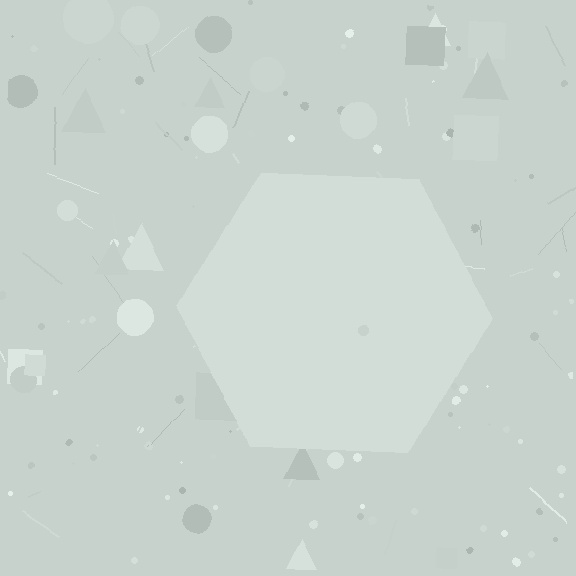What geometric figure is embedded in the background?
A hexagon is embedded in the background.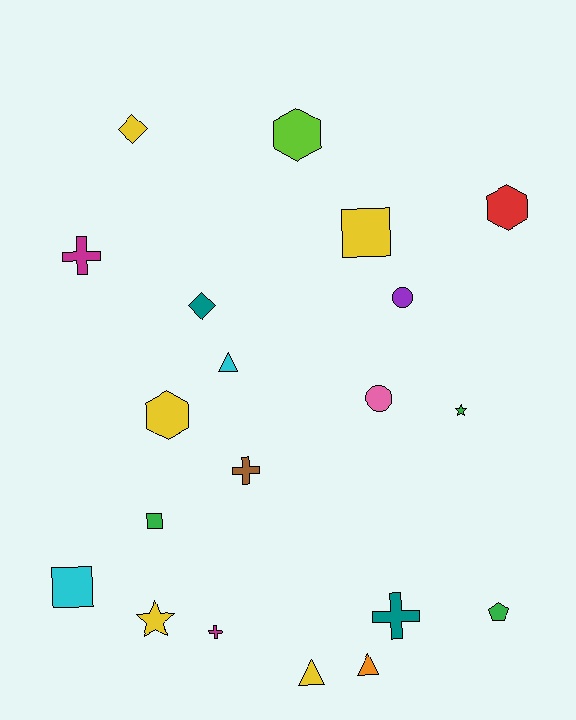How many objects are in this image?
There are 20 objects.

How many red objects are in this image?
There is 1 red object.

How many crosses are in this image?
There are 4 crosses.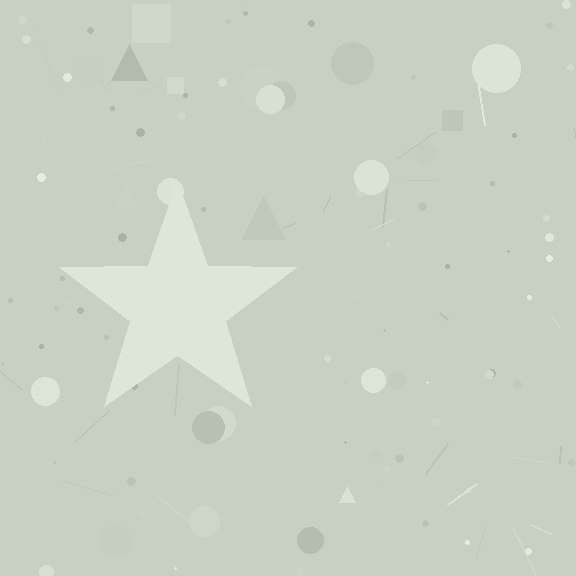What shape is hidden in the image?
A star is hidden in the image.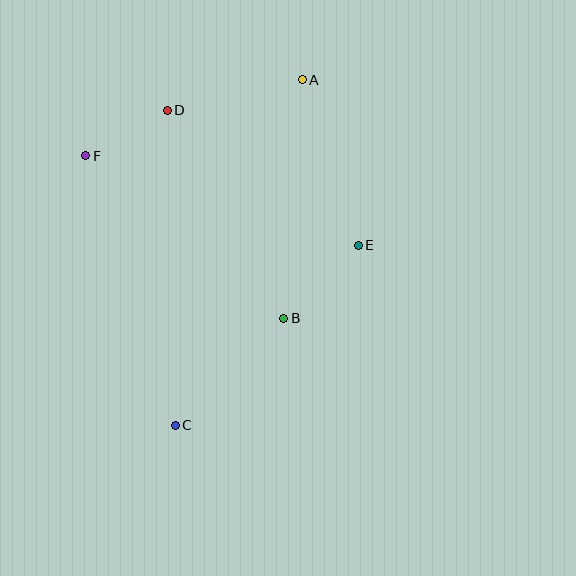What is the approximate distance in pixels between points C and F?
The distance between C and F is approximately 284 pixels.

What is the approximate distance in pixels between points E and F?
The distance between E and F is approximately 287 pixels.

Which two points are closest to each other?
Points D and F are closest to each other.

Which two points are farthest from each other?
Points A and C are farthest from each other.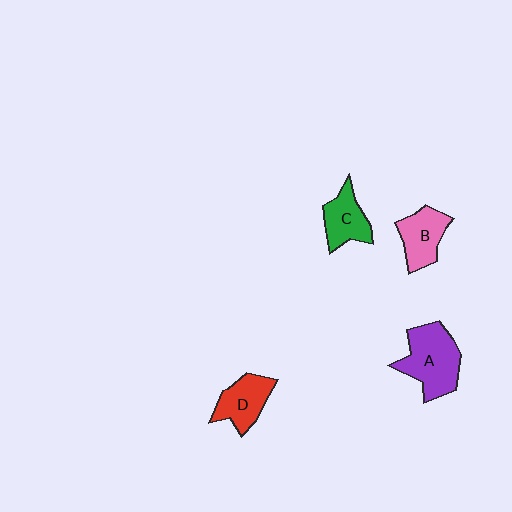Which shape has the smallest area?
Shape C (green).